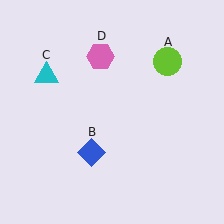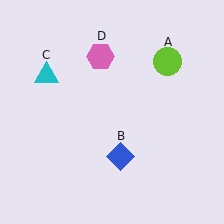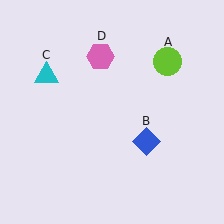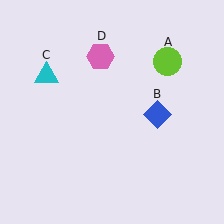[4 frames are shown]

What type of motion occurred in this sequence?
The blue diamond (object B) rotated counterclockwise around the center of the scene.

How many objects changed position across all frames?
1 object changed position: blue diamond (object B).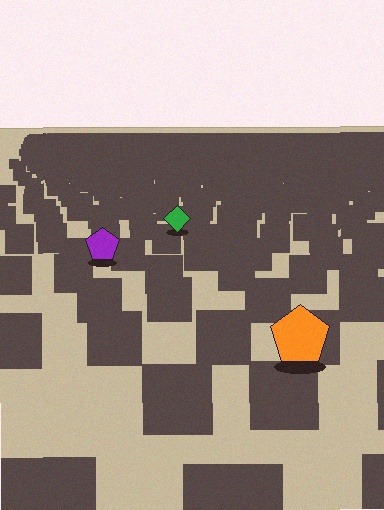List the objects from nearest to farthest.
From nearest to farthest: the orange pentagon, the purple pentagon, the green diamond.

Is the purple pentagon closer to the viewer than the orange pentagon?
No. The orange pentagon is closer — you can tell from the texture gradient: the ground texture is coarser near it.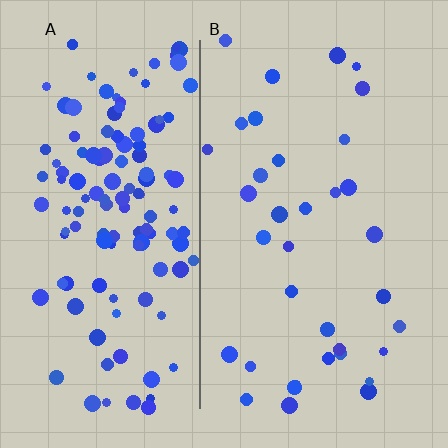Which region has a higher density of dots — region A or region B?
A (the left).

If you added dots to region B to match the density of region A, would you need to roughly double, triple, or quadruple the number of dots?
Approximately quadruple.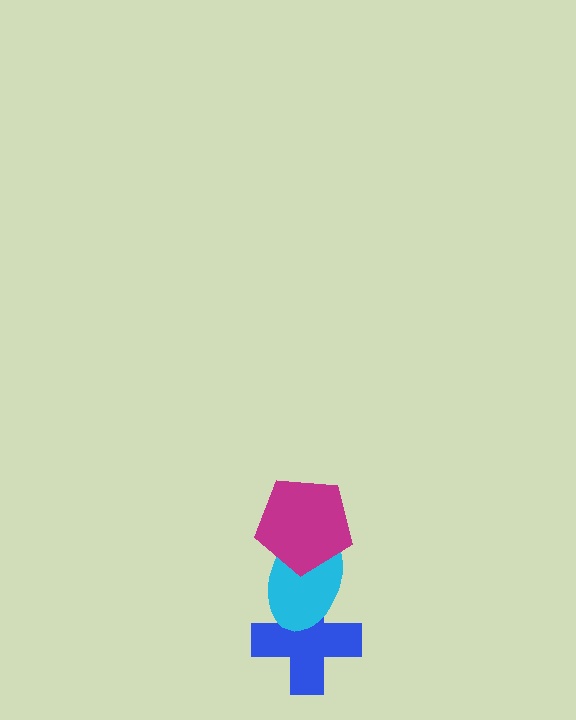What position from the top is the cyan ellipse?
The cyan ellipse is 2nd from the top.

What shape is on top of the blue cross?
The cyan ellipse is on top of the blue cross.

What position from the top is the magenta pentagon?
The magenta pentagon is 1st from the top.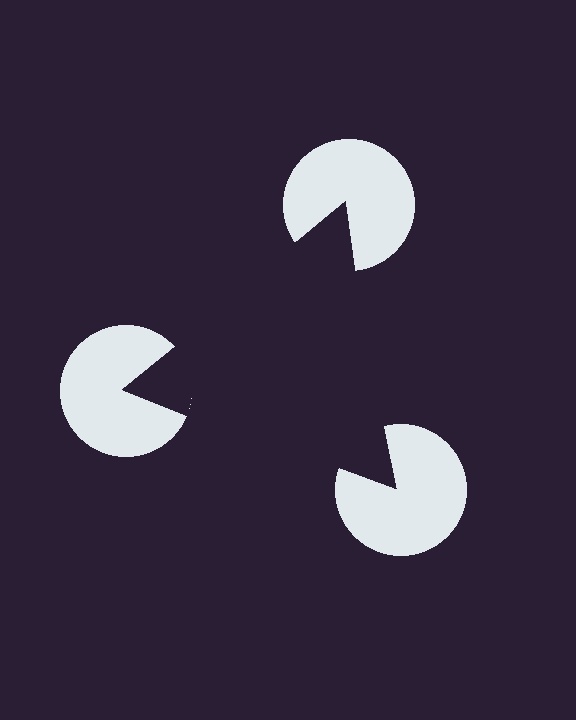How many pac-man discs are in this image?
There are 3 — one at each vertex of the illusory triangle.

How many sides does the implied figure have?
3 sides.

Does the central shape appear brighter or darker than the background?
It typically appears slightly darker than the background, even though no actual brightness change is drawn.